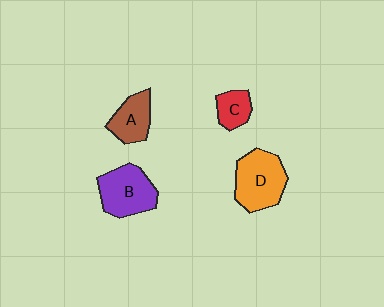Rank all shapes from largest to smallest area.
From largest to smallest: D (orange), B (purple), A (brown), C (red).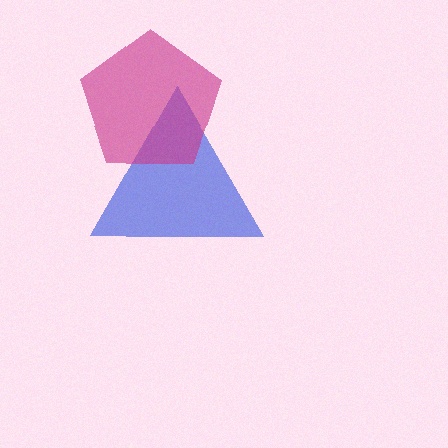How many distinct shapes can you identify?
There are 2 distinct shapes: a blue triangle, a magenta pentagon.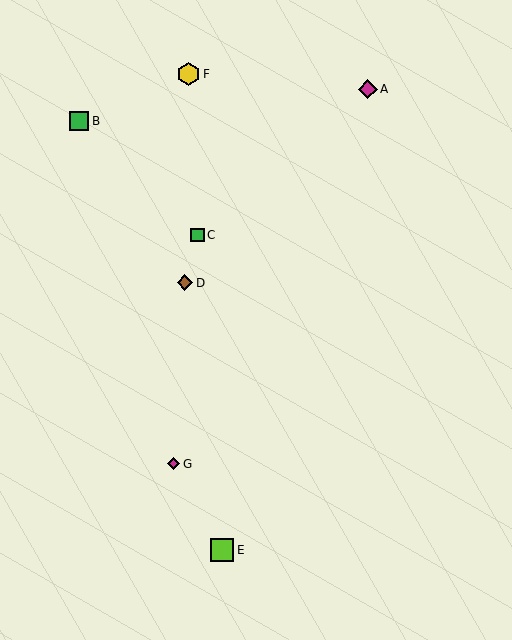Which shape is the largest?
The lime square (labeled E) is the largest.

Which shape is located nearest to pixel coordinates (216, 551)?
The lime square (labeled E) at (222, 550) is nearest to that location.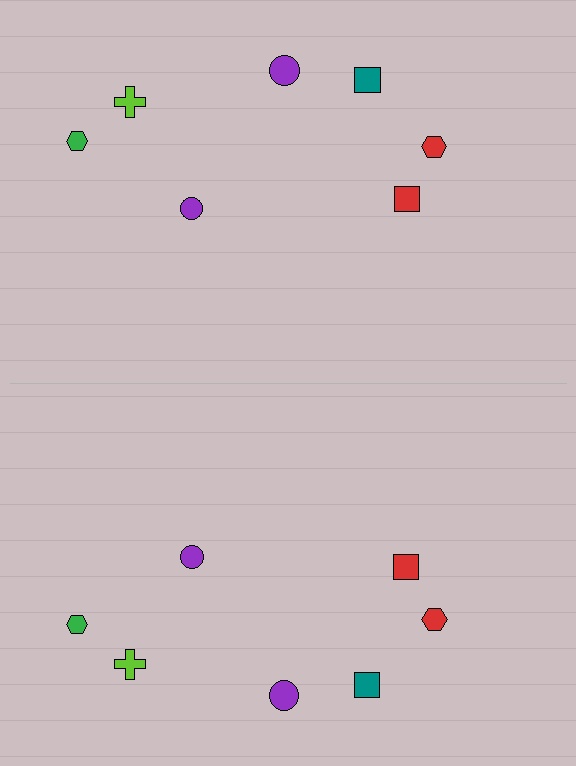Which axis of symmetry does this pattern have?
The pattern has a horizontal axis of symmetry running through the center of the image.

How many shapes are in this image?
There are 14 shapes in this image.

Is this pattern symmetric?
Yes, this pattern has bilateral (reflection) symmetry.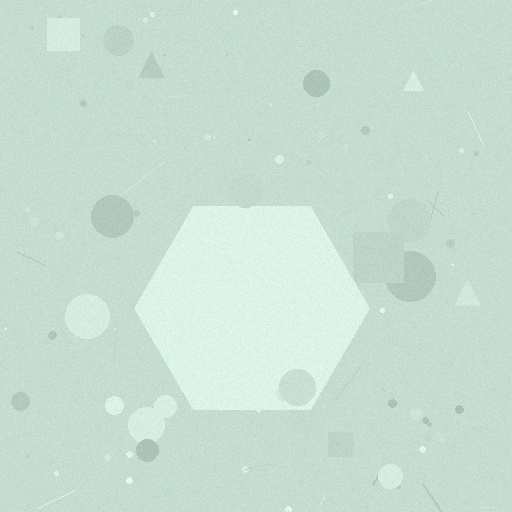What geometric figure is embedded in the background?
A hexagon is embedded in the background.